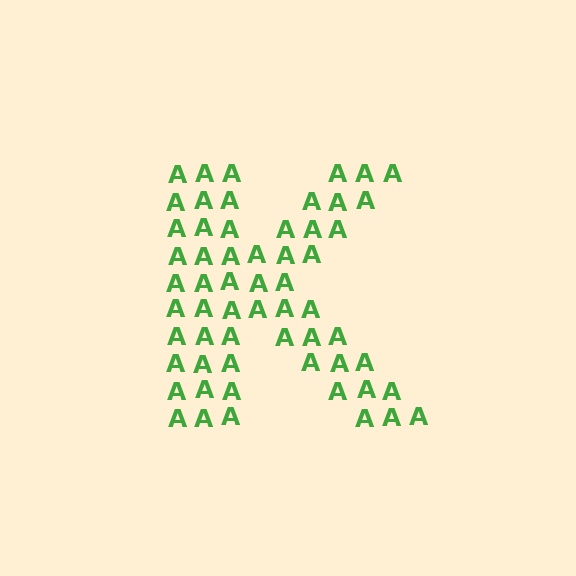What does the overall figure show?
The overall figure shows the letter K.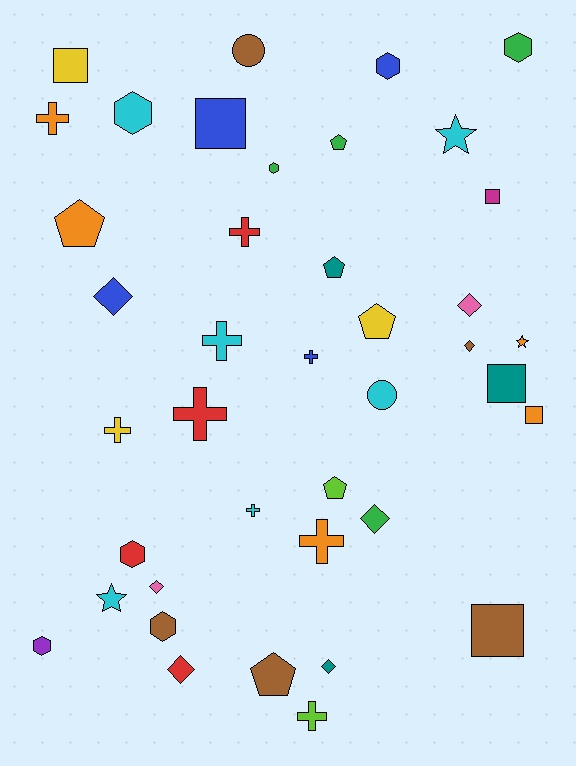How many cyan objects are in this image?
There are 6 cyan objects.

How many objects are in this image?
There are 40 objects.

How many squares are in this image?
There are 6 squares.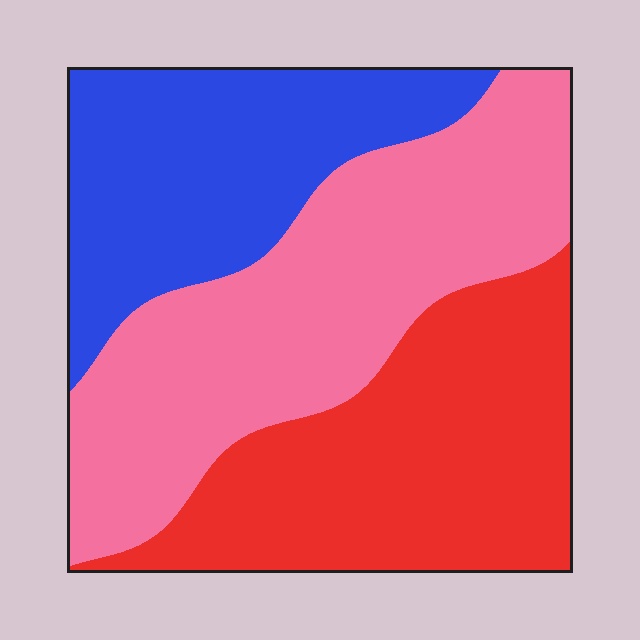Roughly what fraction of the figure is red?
Red covers about 35% of the figure.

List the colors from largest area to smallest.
From largest to smallest: pink, red, blue.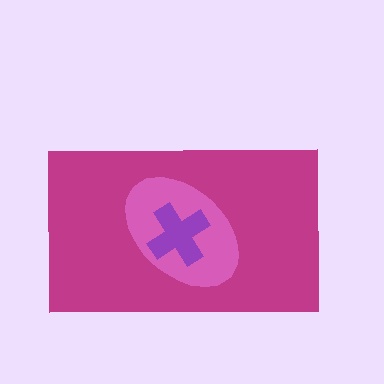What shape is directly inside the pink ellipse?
The purple cross.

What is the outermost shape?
The magenta rectangle.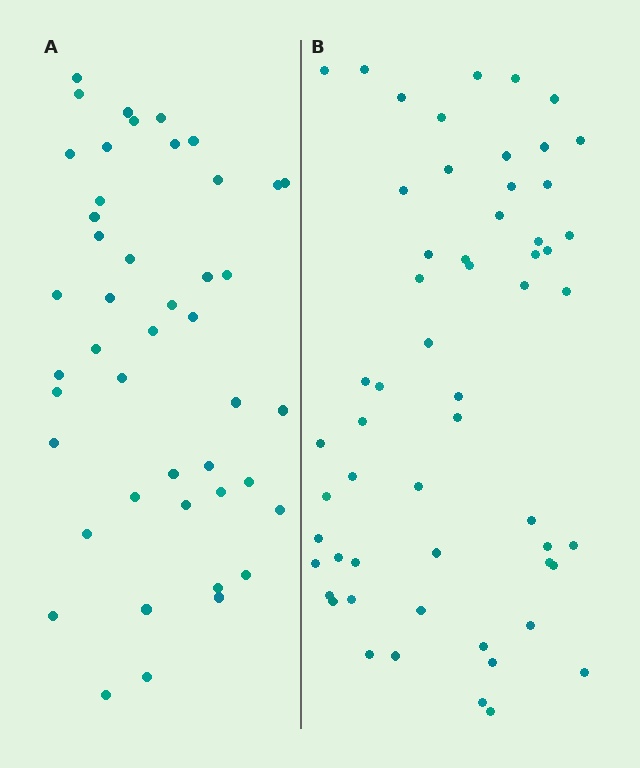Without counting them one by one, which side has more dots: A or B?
Region B (the right region) has more dots.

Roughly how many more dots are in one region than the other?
Region B has roughly 12 or so more dots than region A.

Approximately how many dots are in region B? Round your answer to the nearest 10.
About 60 dots. (The exact count is 57, which rounds to 60.)